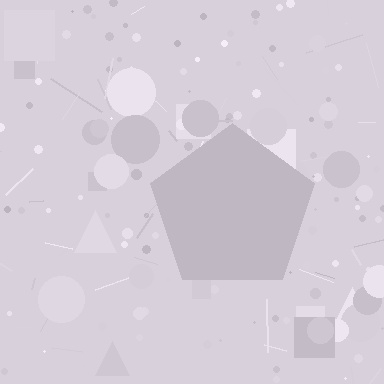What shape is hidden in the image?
A pentagon is hidden in the image.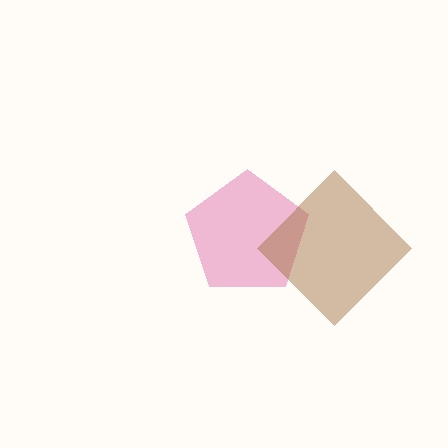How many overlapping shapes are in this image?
There are 2 overlapping shapes in the image.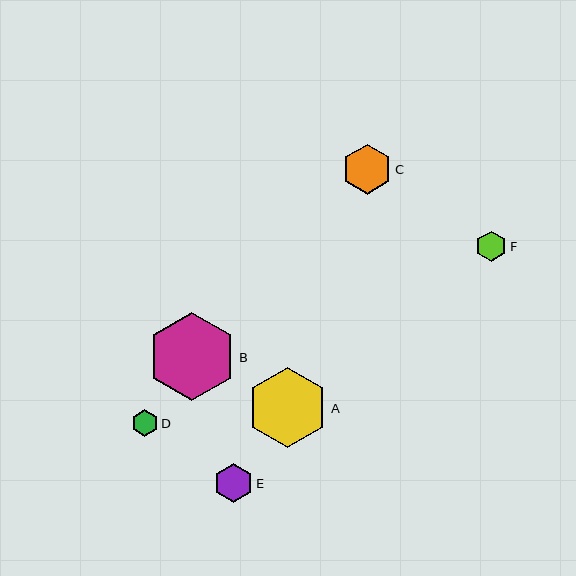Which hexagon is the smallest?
Hexagon D is the smallest with a size of approximately 27 pixels.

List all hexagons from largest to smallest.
From largest to smallest: B, A, C, E, F, D.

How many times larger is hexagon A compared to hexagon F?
Hexagon A is approximately 2.6 times the size of hexagon F.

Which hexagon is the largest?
Hexagon B is the largest with a size of approximately 89 pixels.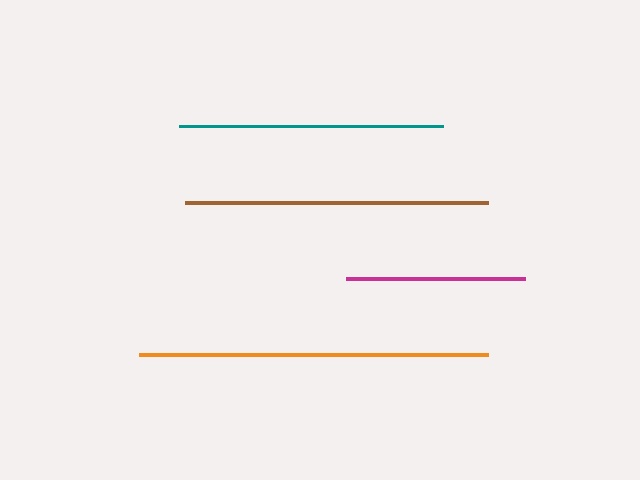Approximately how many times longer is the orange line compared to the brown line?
The orange line is approximately 1.2 times the length of the brown line.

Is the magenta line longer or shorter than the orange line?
The orange line is longer than the magenta line.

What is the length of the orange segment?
The orange segment is approximately 349 pixels long.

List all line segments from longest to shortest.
From longest to shortest: orange, brown, teal, magenta.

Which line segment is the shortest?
The magenta line is the shortest at approximately 179 pixels.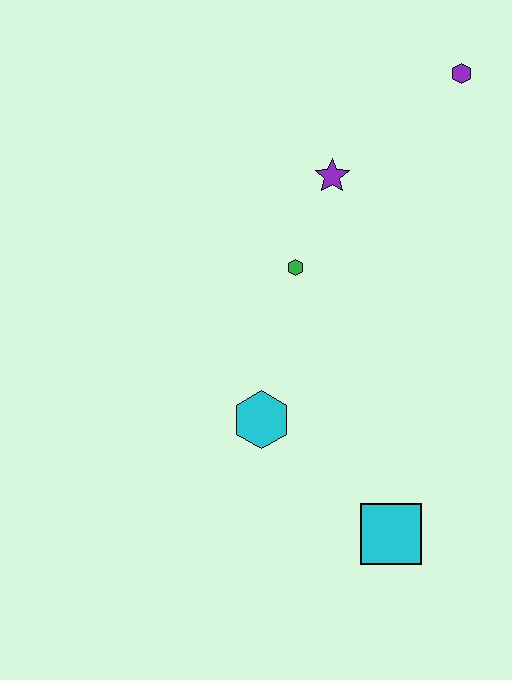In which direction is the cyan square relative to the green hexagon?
The cyan square is below the green hexagon.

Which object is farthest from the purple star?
The cyan square is farthest from the purple star.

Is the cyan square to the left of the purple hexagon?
Yes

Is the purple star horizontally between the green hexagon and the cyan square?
Yes